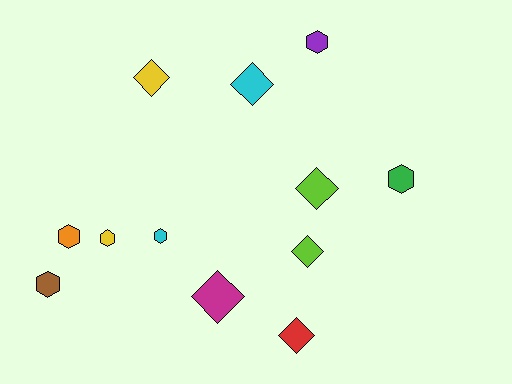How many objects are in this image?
There are 12 objects.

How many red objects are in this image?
There is 1 red object.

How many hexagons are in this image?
There are 6 hexagons.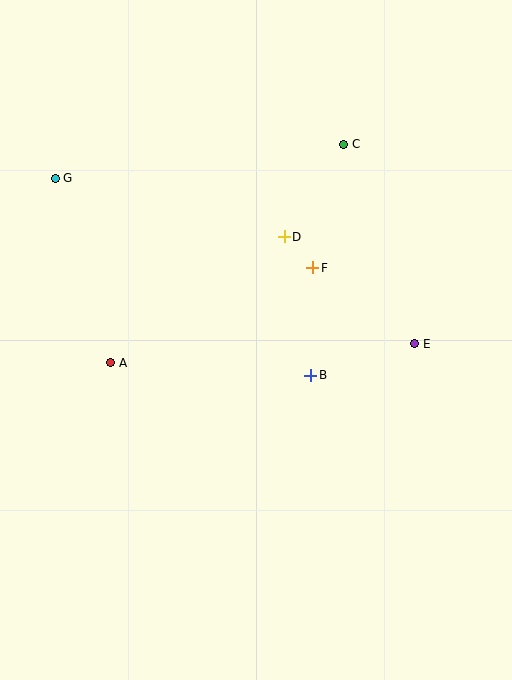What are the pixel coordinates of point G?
Point G is at (55, 178).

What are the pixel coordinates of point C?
Point C is at (344, 144).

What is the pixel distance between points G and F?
The distance between G and F is 272 pixels.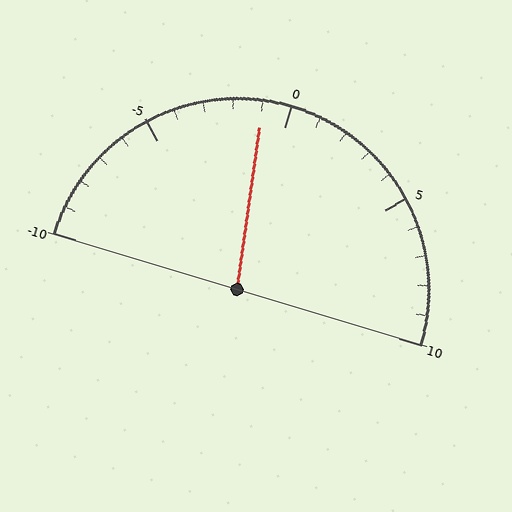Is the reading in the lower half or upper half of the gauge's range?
The reading is in the lower half of the range (-10 to 10).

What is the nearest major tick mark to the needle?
The nearest major tick mark is 0.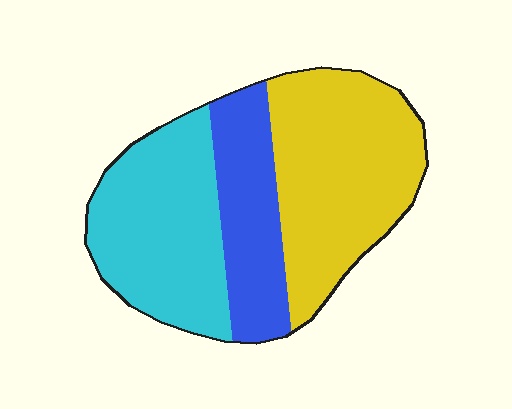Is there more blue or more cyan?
Cyan.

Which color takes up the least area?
Blue, at roughly 25%.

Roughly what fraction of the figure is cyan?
Cyan takes up between a quarter and a half of the figure.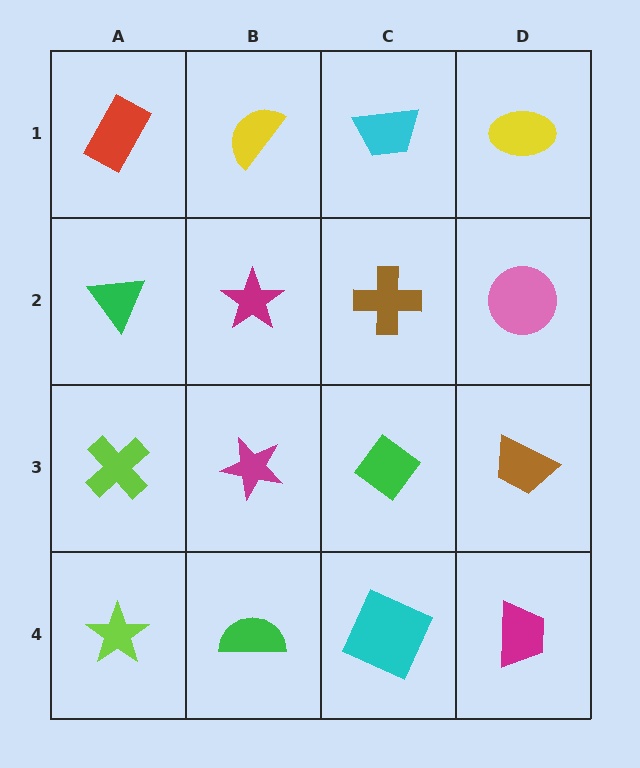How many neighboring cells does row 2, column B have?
4.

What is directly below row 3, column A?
A lime star.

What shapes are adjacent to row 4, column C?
A green diamond (row 3, column C), a green semicircle (row 4, column B), a magenta trapezoid (row 4, column D).